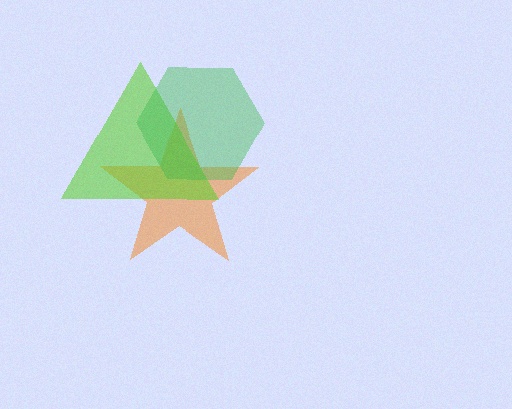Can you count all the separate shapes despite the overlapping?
Yes, there are 3 separate shapes.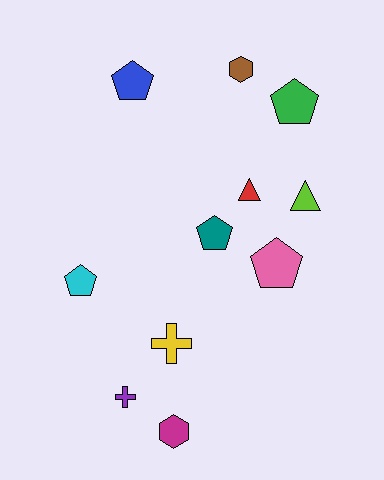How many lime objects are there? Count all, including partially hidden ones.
There is 1 lime object.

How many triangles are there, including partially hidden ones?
There are 2 triangles.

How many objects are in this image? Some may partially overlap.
There are 11 objects.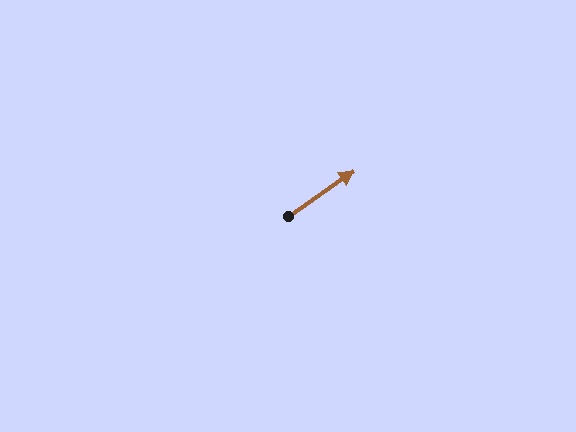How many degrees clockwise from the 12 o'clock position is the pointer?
Approximately 56 degrees.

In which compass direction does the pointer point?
Northeast.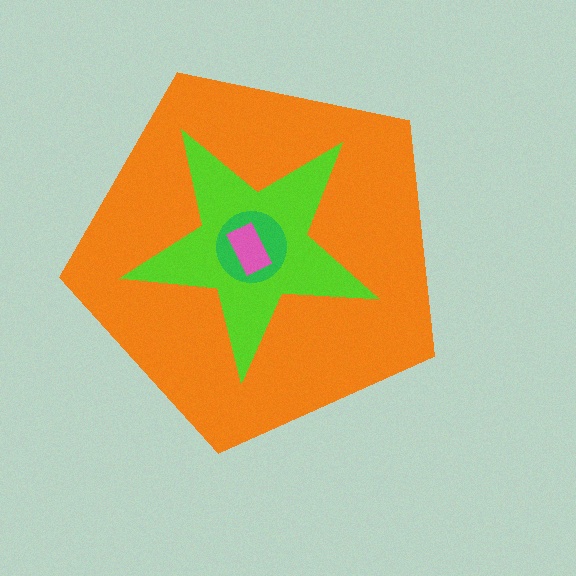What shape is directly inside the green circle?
The pink rectangle.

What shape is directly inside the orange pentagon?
The lime star.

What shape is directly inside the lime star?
The green circle.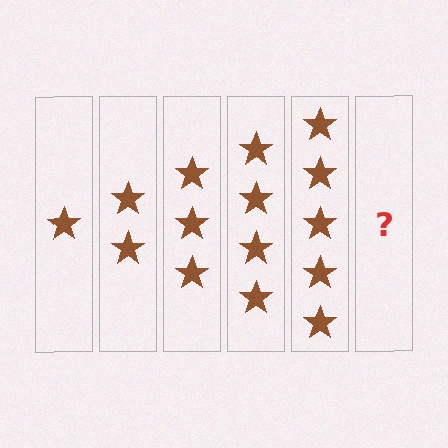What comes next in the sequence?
The next element should be 6 stars.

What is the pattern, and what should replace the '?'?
The pattern is that each step adds one more star. The '?' should be 6 stars.